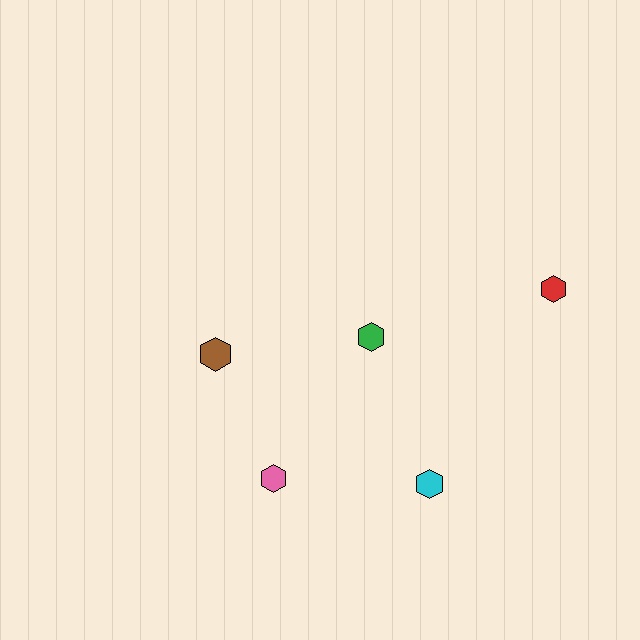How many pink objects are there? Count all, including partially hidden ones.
There is 1 pink object.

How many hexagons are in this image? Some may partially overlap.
There are 5 hexagons.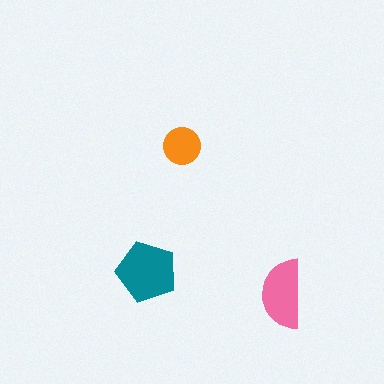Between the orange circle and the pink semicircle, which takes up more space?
The pink semicircle.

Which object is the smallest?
The orange circle.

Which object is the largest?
The teal pentagon.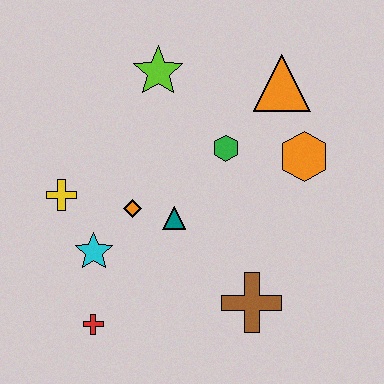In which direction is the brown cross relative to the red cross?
The brown cross is to the right of the red cross.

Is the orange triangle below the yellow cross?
No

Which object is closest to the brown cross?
The teal triangle is closest to the brown cross.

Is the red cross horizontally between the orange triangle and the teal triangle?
No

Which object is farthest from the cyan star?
The orange triangle is farthest from the cyan star.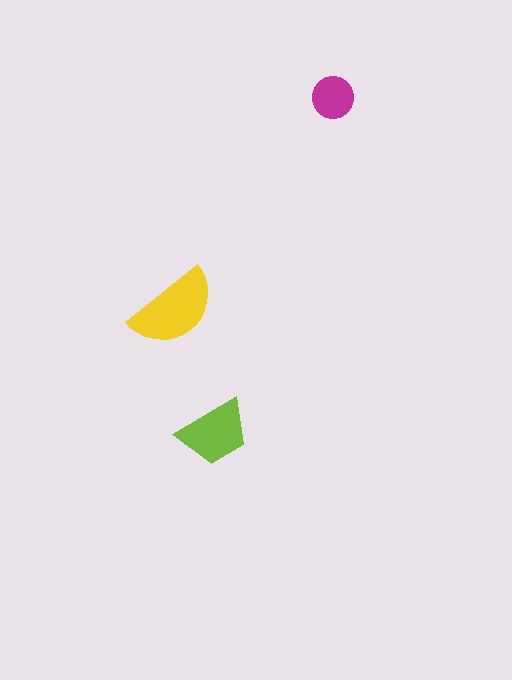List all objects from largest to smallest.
The yellow semicircle, the lime trapezoid, the magenta circle.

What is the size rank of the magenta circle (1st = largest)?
3rd.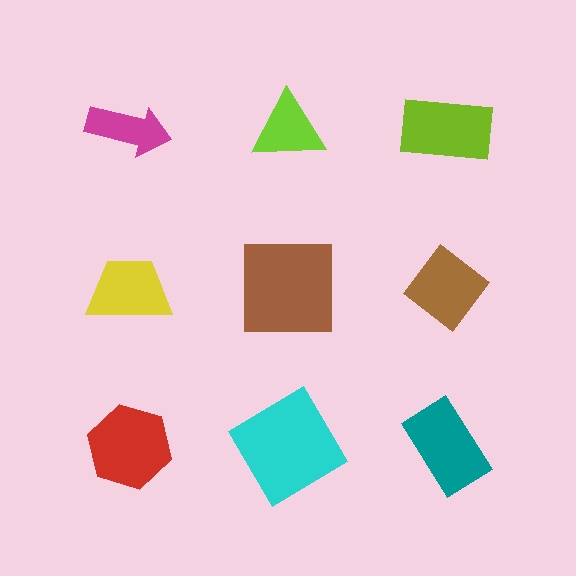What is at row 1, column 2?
A lime triangle.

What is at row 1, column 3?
A lime rectangle.